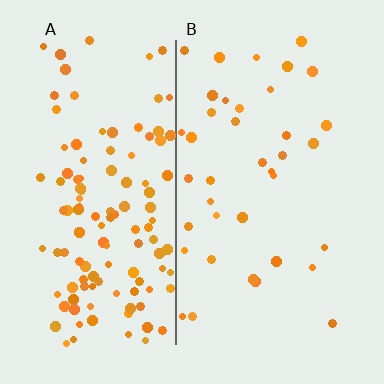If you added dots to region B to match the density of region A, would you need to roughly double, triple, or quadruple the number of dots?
Approximately triple.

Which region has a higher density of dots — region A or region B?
A (the left).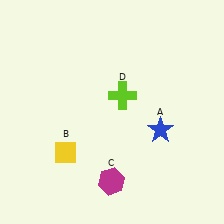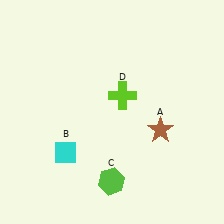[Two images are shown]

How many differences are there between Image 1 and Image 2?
There are 3 differences between the two images.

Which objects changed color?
A changed from blue to brown. B changed from yellow to cyan. C changed from magenta to lime.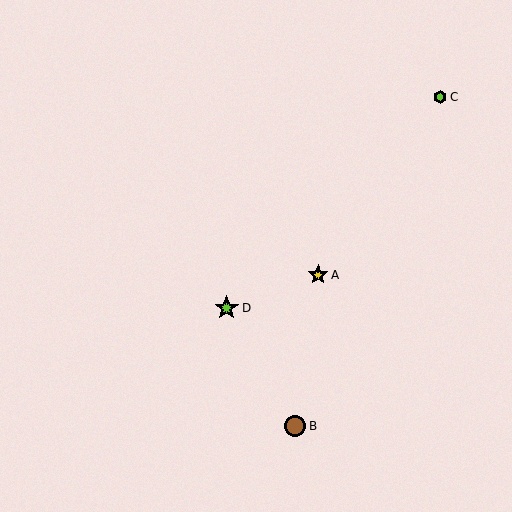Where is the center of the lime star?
The center of the lime star is at (227, 308).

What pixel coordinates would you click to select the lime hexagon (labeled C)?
Click at (440, 97) to select the lime hexagon C.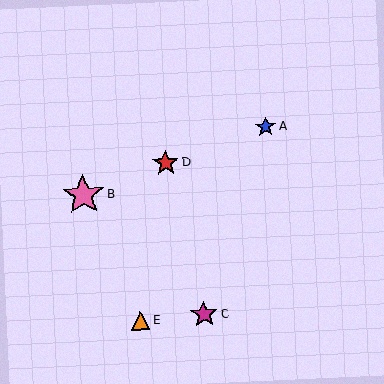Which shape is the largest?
The pink star (labeled B) is the largest.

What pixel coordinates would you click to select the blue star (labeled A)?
Click at (265, 127) to select the blue star A.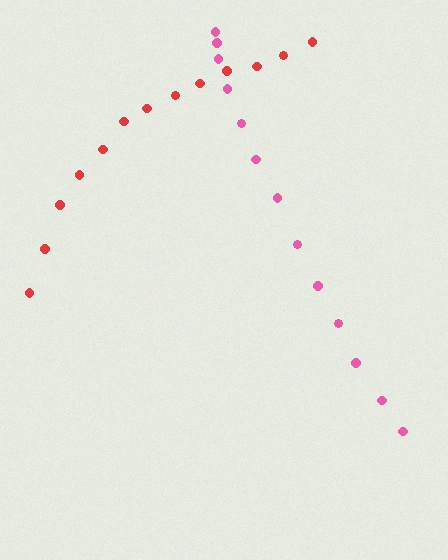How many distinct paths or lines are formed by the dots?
There are 2 distinct paths.